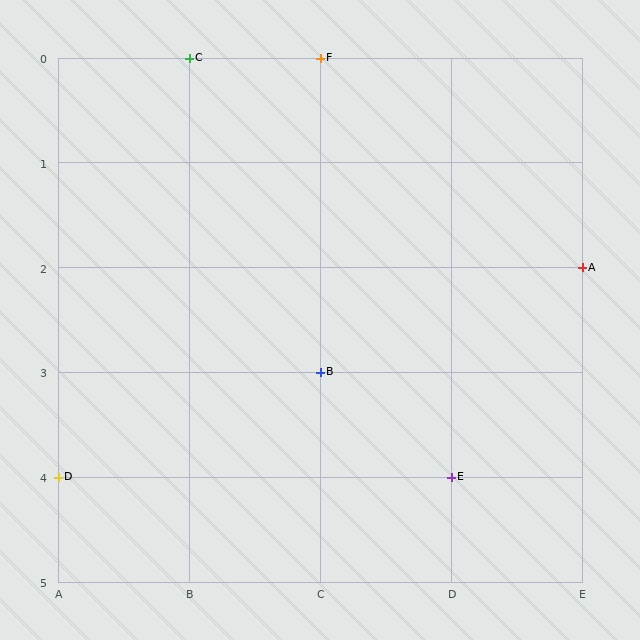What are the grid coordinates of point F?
Point F is at grid coordinates (C, 0).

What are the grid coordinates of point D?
Point D is at grid coordinates (A, 4).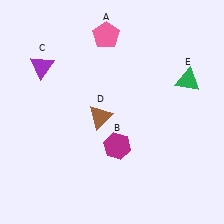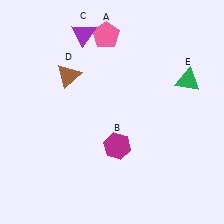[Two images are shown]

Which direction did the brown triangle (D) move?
The brown triangle (D) moved up.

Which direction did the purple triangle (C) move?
The purple triangle (C) moved right.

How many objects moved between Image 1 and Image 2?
2 objects moved between the two images.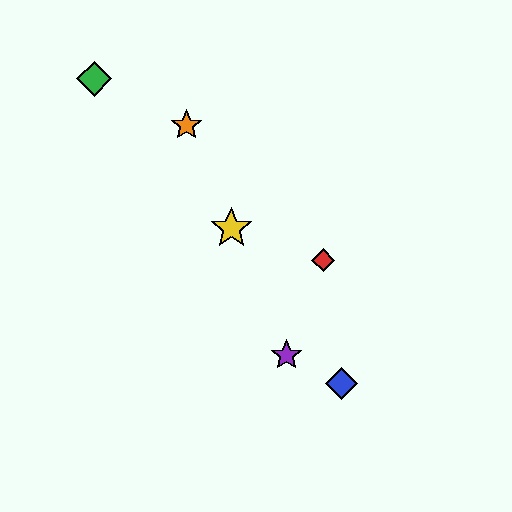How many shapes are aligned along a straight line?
3 shapes (the yellow star, the purple star, the orange star) are aligned along a straight line.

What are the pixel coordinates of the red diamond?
The red diamond is at (323, 260).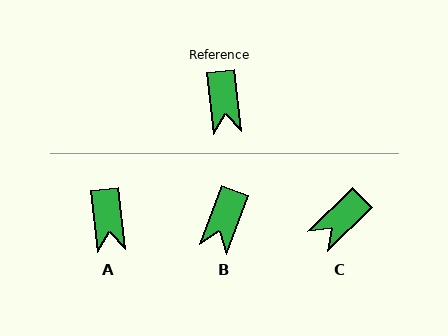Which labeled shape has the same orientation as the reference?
A.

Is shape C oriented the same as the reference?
No, it is off by about 51 degrees.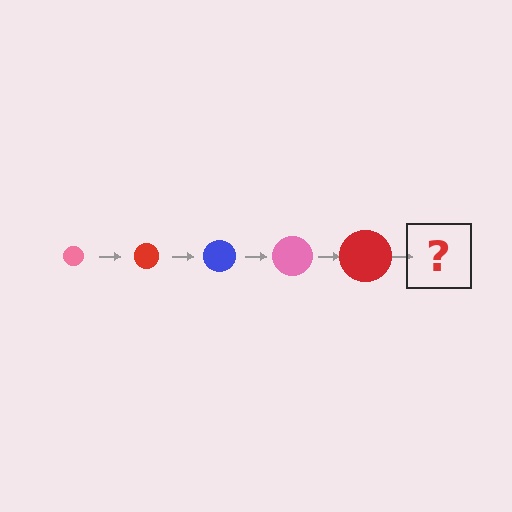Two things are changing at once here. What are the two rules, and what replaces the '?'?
The two rules are that the circle grows larger each step and the color cycles through pink, red, and blue. The '?' should be a blue circle, larger than the previous one.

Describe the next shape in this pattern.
It should be a blue circle, larger than the previous one.